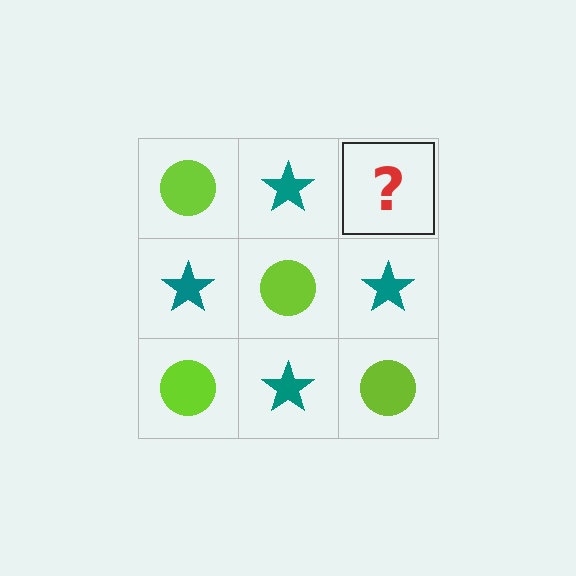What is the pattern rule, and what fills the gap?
The rule is that it alternates lime circle and teal star in a checkerboard pattern. The gap should be filled with a lime circle.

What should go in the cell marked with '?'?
The missing cell should contain a lime circle.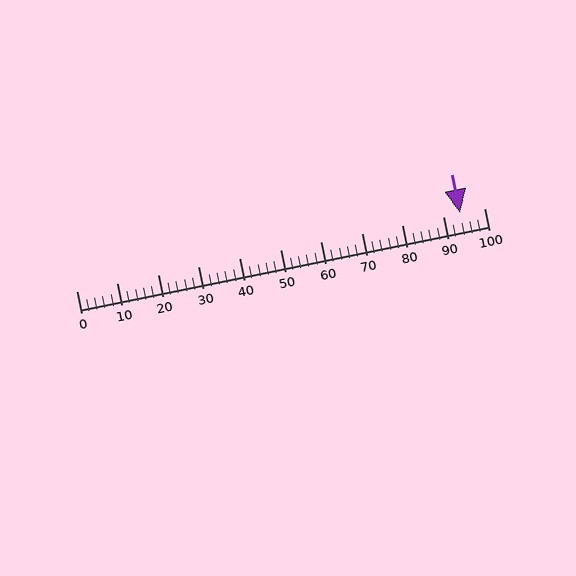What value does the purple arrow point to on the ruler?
The purple arrow points to approximately 94.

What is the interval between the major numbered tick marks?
The major tick marks are spaced 10 units apart.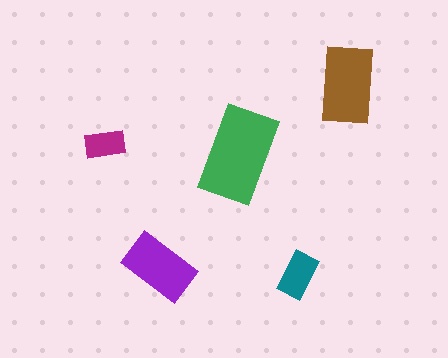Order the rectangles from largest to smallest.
the green one, the brown one, the purple one, the teal one, the magenta one.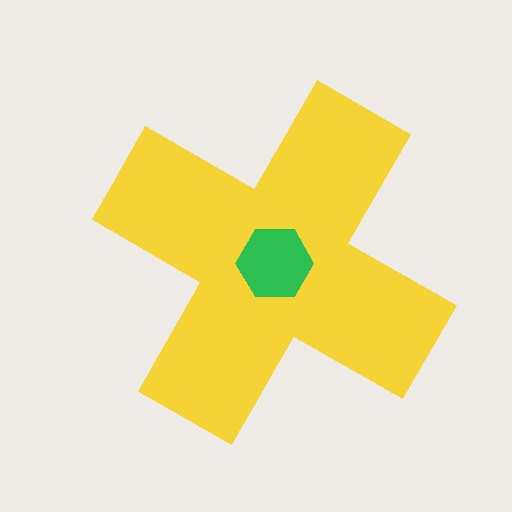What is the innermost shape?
The green hexagon.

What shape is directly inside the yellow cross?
The green hexagon.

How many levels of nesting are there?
2.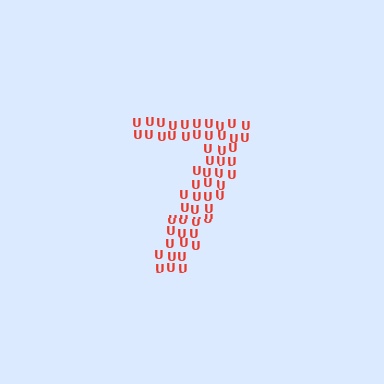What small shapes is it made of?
It is made of small letter U's.